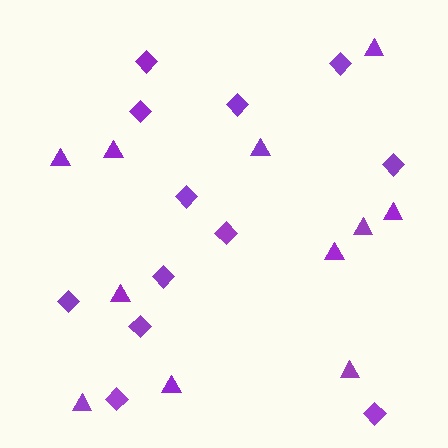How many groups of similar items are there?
There are 2 groups: one group of diamonds (12) and one group of triangles (11).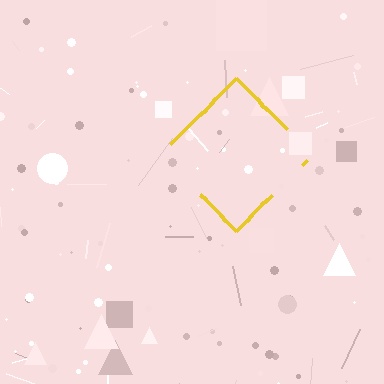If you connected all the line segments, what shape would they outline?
They would outline a diamond.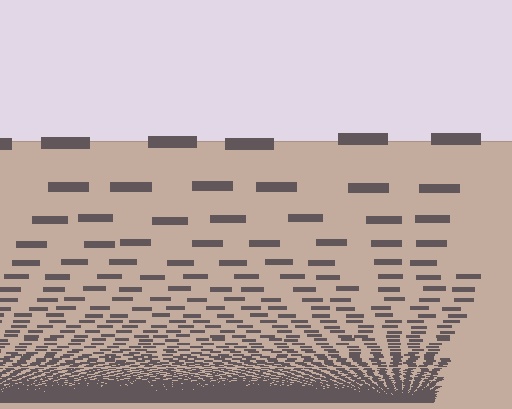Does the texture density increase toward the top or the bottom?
Density increases toward the bottom.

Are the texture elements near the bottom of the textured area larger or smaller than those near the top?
Smaller. The gradient is inverted — elements near the bottom are smaller and denser.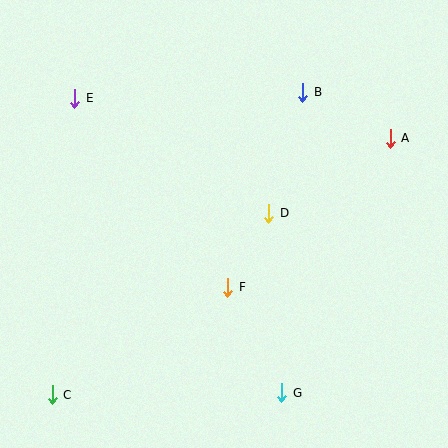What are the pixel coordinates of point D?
Point D is at (269, 213).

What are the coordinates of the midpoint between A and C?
The midpoint between A and C is at (221, 266).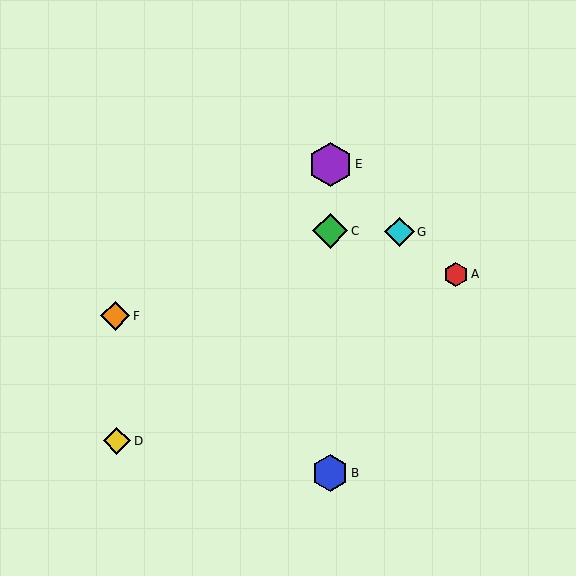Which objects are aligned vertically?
Objects B, C, E are aligned vertically.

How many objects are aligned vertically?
3 objects (B, C, E) are aligned vertically.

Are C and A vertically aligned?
No, C is at x≈330 and A is at x≈456.